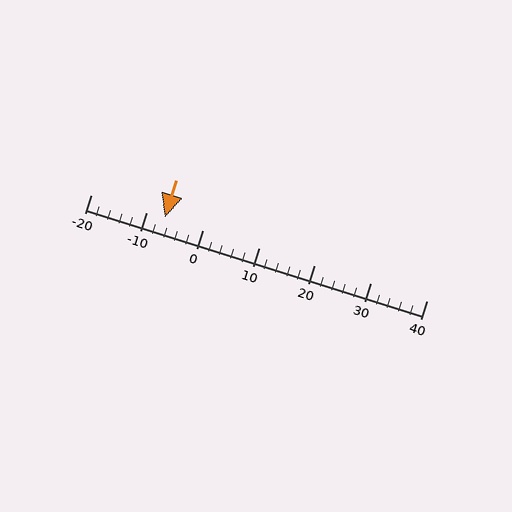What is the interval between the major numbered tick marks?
The major tick marks are spaced 10 units apart.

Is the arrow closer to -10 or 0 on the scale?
The arrow is closer to -10.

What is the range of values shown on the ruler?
The ruler shows values from -20 to 40.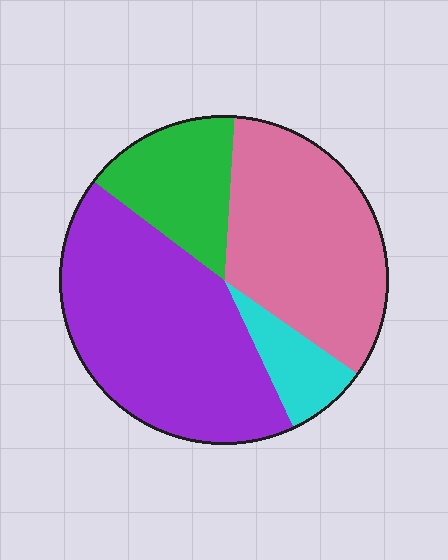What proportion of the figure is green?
Green covers 16% of the figure.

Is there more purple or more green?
Purple.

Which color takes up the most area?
Purple, at roughly 40%.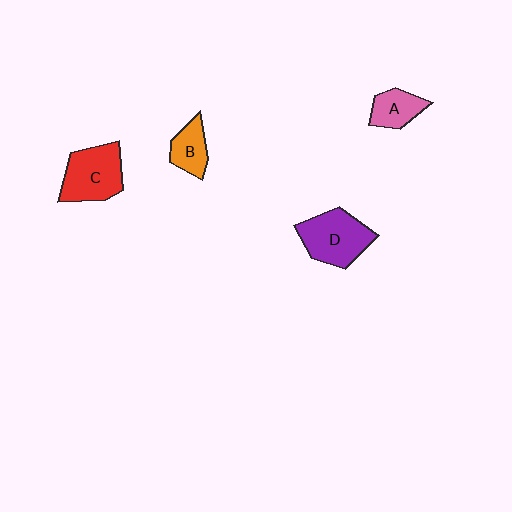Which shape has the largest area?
Shape D (purple).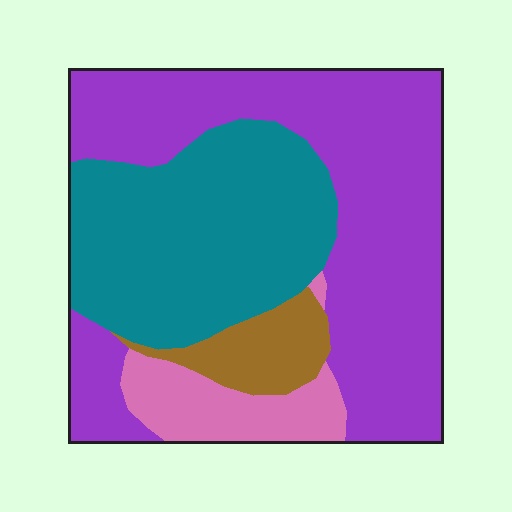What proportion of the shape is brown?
Brown covers about 5% of the shape.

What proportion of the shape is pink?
Pink takes up about one tenth (1/10) of the shape.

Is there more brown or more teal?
Teal.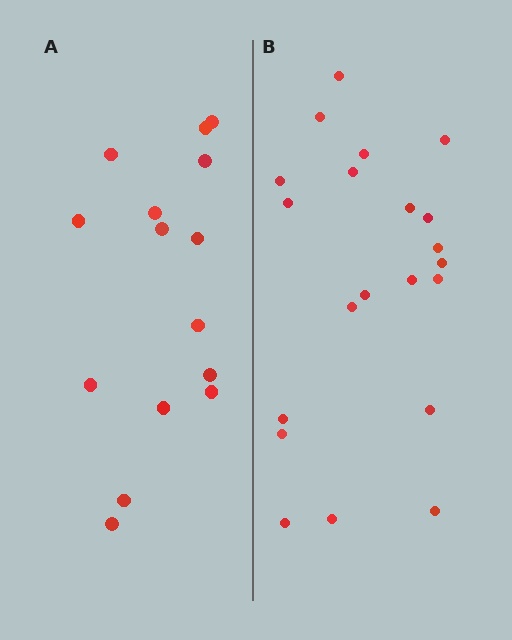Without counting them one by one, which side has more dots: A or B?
Region B (the right region) has more dots.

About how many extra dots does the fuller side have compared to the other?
Region B has about 6 more dots than region A.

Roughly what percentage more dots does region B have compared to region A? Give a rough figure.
About 40% more.